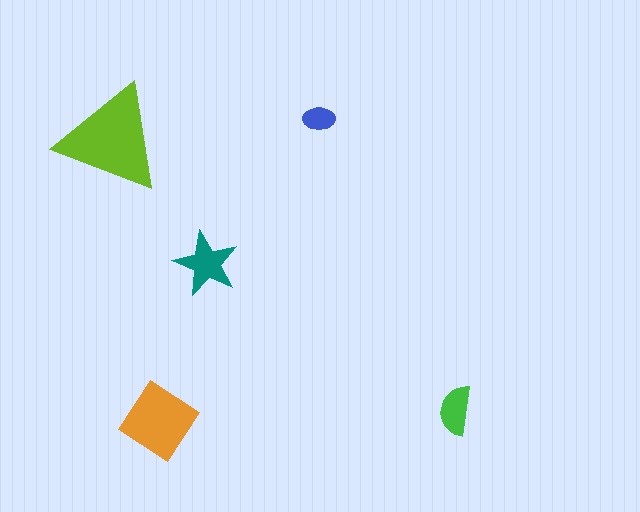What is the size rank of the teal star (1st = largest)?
3rd.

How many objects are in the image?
There are 5 objects in the image.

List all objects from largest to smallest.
The lime triangle, the orange diamond, the teal star, the green semicircle, the blue ellipse.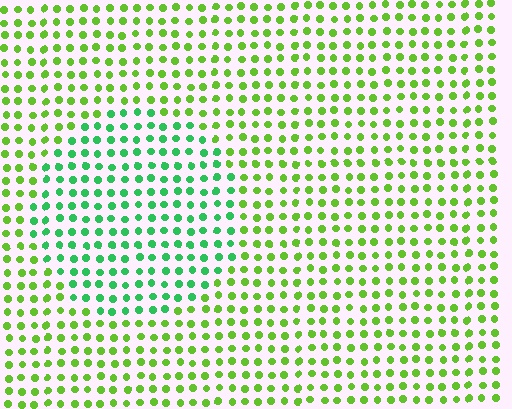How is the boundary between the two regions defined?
The boundary is defined purely by a slight shift in hue (about 40 degrees). Spacing, size, and orientation are identical on both sides.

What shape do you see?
I see a circle.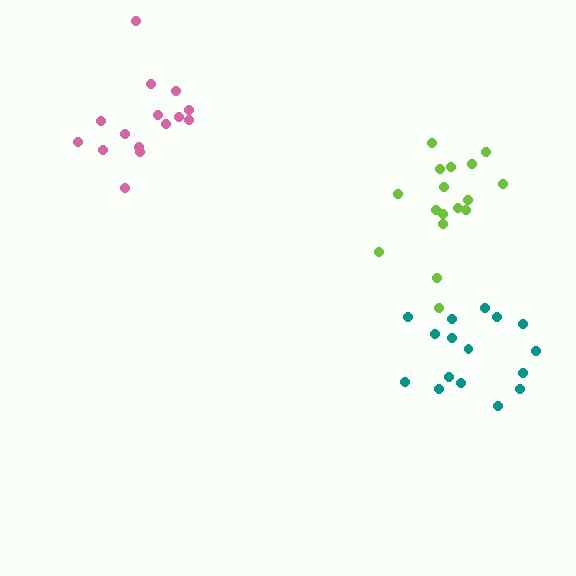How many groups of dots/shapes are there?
There are 3 groups.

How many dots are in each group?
Group 1: 16 dots, Group 2: 17 dots, Group 3: 15 dots (48 total).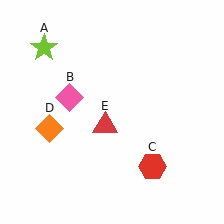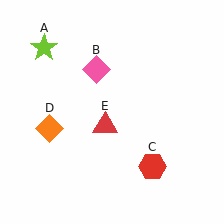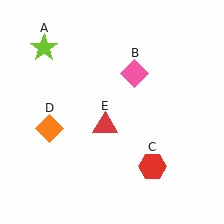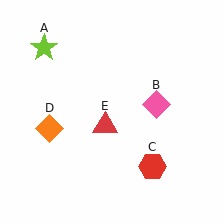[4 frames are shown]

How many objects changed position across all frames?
1 object changed position: pink diamond (object B).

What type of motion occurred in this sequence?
The pink diamond (object B) rotated clockwise around the center of the scene.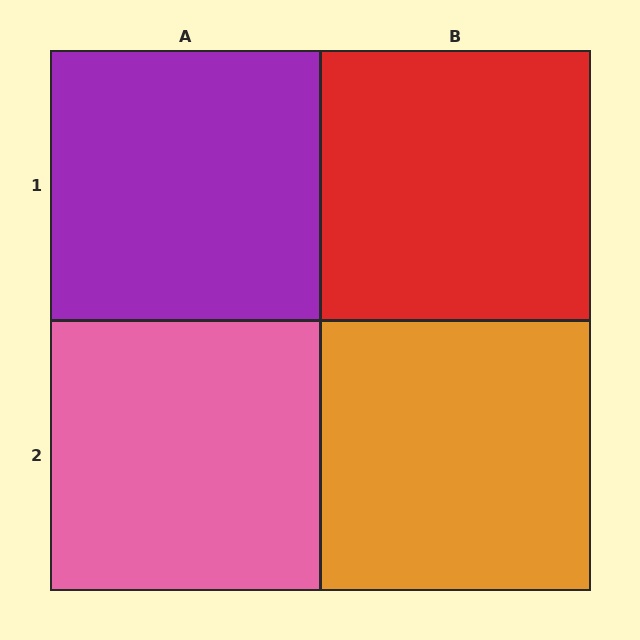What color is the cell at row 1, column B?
Red.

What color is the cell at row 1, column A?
Purple.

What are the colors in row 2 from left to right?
Pink, orange.